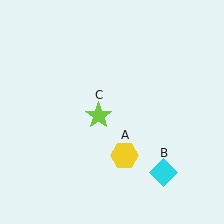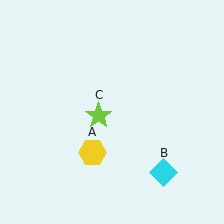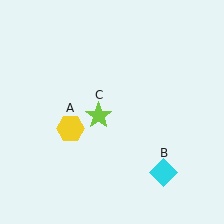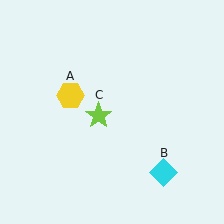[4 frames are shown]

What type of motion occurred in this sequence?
The yellow hexagon (object A) rotated clockwise around the center of the scene.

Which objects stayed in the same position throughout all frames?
Cyan diamond (object B) and lime star (object C) remained stationary.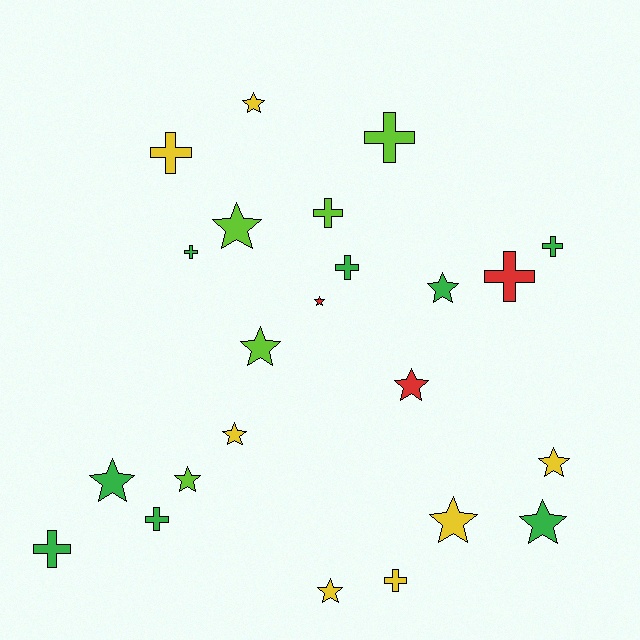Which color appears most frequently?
Green, with 8 objects.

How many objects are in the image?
There are 23 objects.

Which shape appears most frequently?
Star, with 13 objects.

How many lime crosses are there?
There are 2 lime crosses.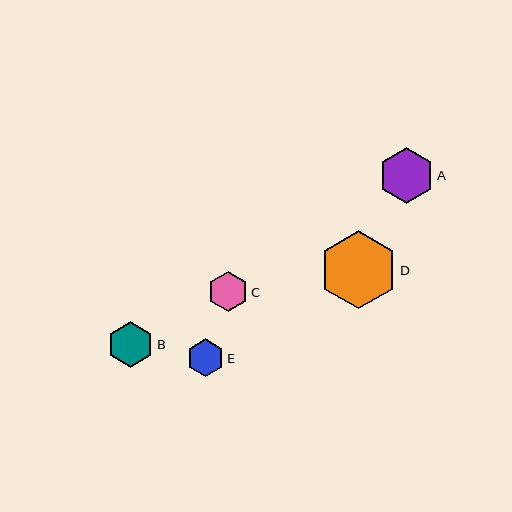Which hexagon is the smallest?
Hexagon E is the smallest with a size of approximately 38 pixels.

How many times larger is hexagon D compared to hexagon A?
Hexagon D is approximately 1.4 times the size of hexagon A.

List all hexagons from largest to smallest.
From largest to smallest: D, A, B, C, E.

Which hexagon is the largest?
Hexagon D is the largest with a size of approximately 78 pixels.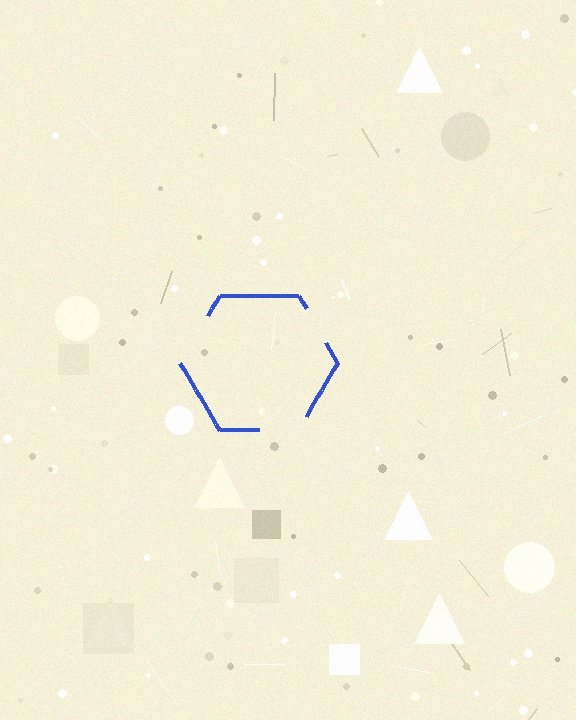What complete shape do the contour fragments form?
The contour fragments form a hexagon.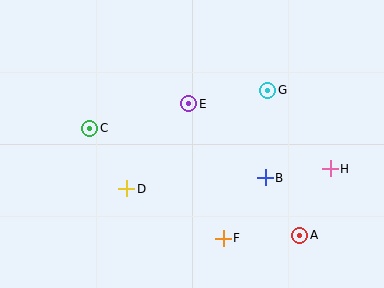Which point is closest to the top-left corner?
Point C is closest to the top-left corner.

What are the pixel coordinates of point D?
Point D is at (126, 189).